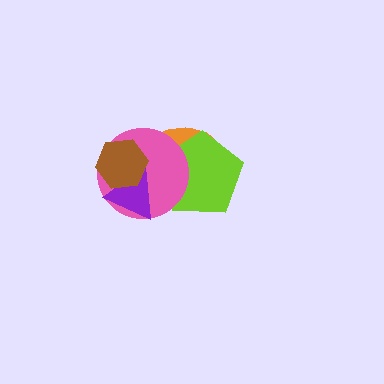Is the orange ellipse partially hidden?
Yes, it is partially covered by another shape.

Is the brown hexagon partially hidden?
No, no other shape covers it.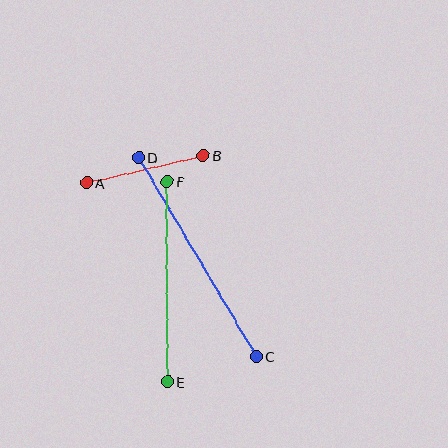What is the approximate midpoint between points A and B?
The midpoint is at approximately (145, 169) pixels.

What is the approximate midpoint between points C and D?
The midpoint is at approximately (198, 257) pixels.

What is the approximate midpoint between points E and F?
The midpoint is at approximately (167, 282) pixels.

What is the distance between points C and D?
The distance is approximately 231 pixels.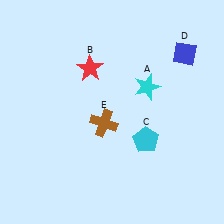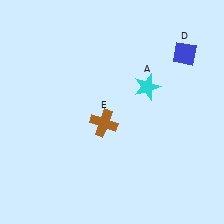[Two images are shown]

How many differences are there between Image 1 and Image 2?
There are 2 differences between the two images.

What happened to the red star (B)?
The red star (B) was removed in Image 2. It was in the top-left area of Image 1.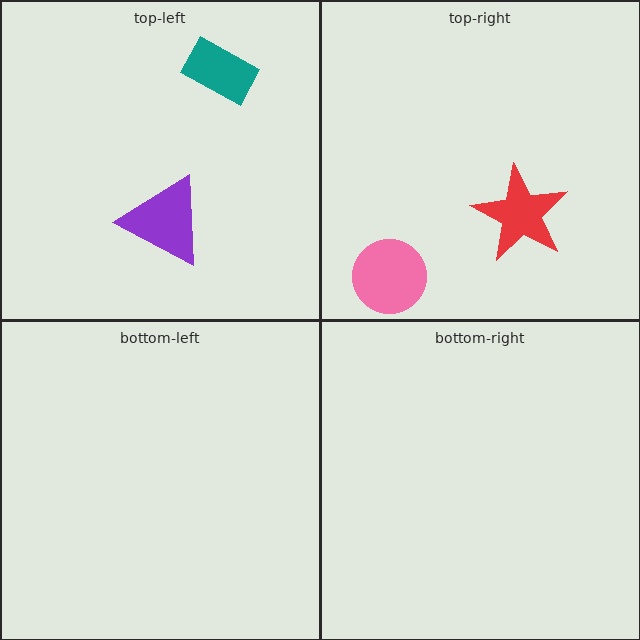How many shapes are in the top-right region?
2.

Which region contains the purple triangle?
The top-left region.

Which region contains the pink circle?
The top-right region.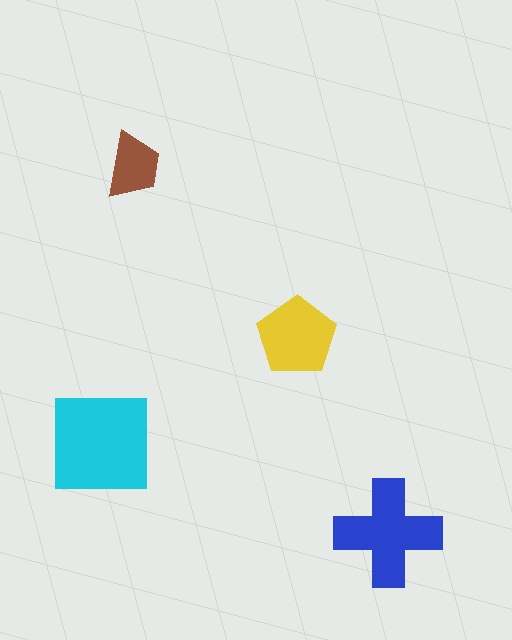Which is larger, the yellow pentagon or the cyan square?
The cyan square.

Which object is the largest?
The cyan square.